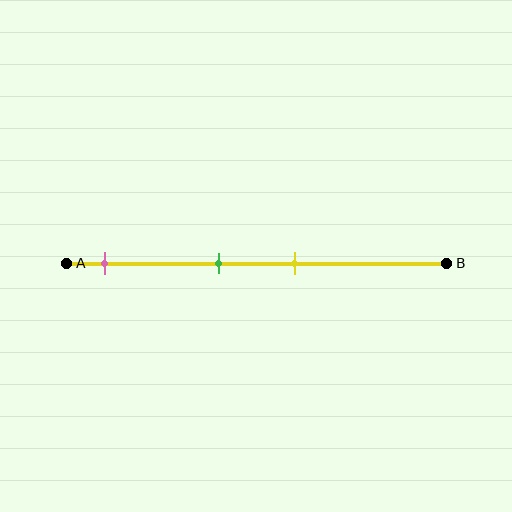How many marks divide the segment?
There are 3 marks dividing the segment.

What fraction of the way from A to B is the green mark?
The green mark is approximately 40% (0.4) of the way from A to B.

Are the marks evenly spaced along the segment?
No, the marks are not evenly spaced.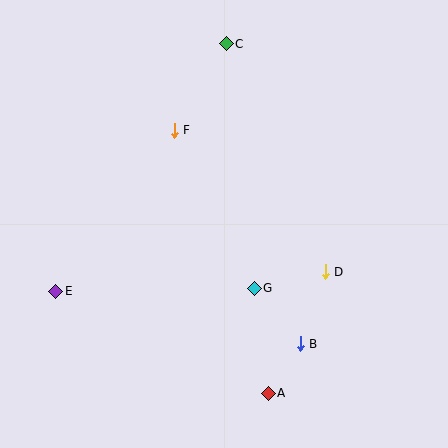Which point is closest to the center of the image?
Point G at (254, 288) is closest to the center.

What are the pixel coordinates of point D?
Point D is at (325, 272).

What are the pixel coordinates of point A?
Point A is at (268, 393).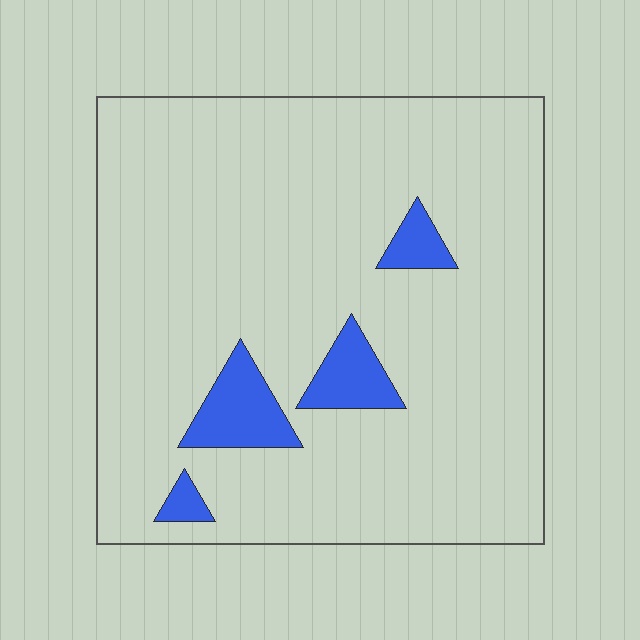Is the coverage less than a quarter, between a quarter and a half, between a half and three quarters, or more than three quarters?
Less than a quarter.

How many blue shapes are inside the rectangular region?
4.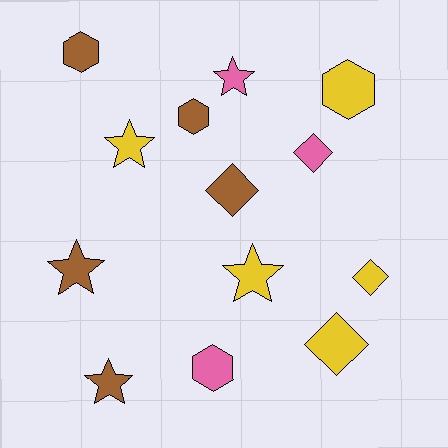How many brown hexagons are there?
There are 2 brown hexagons.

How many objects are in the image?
There are 13 objects.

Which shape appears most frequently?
Star, with 5 objects.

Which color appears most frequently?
Yellow, with 5 objects.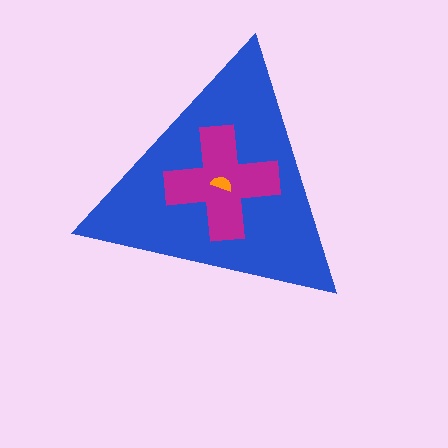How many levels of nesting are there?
3.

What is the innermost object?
The orange semicircle.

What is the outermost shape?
The blue triangle.